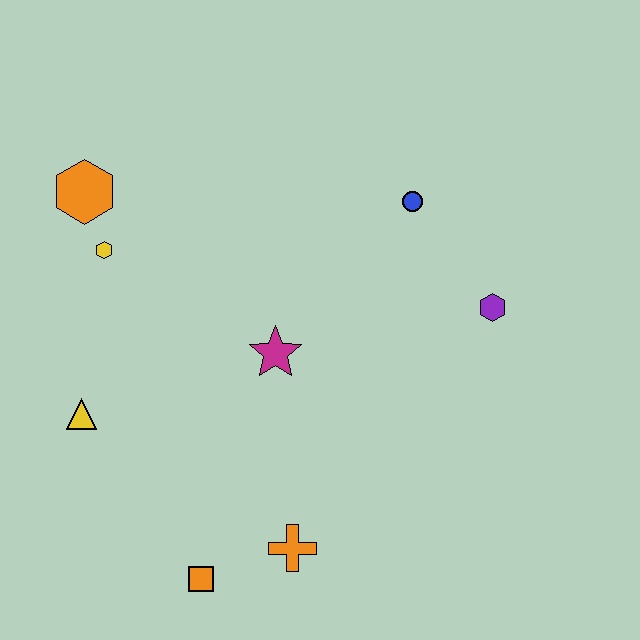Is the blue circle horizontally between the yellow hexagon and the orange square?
No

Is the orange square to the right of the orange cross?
No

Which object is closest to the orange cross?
The orange square is closest to the orange cross.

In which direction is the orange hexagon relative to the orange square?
The orange hexagon is above the orange square.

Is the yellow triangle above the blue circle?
No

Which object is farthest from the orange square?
The blue circle is farthest from the orange square.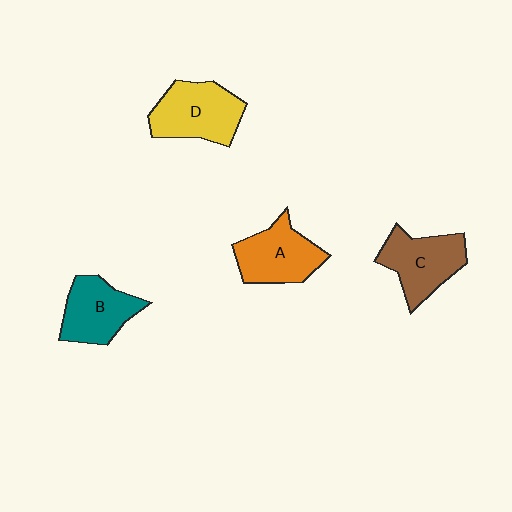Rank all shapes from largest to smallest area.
From largest to smallest: D (yellow), C (brown), A (orange), B (teal).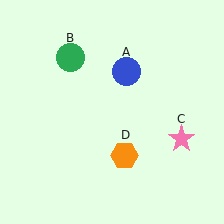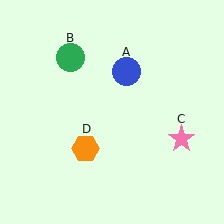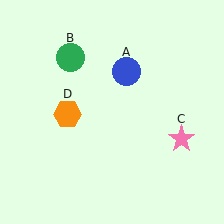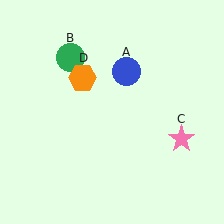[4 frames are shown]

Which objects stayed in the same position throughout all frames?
Blue circle (object A) and green circle (object B) and pink star (object C) remained stationary.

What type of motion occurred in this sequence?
The orange hexagon (object D) rotated clockwise around the center of the scene.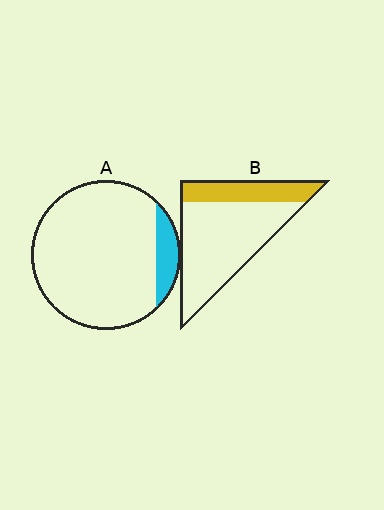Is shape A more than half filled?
No.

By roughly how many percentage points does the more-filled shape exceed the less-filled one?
By roughly 15 percentage points (B over A).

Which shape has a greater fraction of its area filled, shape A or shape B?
Shape B.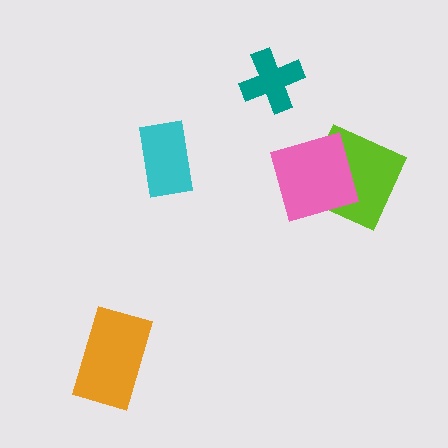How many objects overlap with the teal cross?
0 objects overlap with the teal cross.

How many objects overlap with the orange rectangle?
0 objects overlap with the orange rectangle.